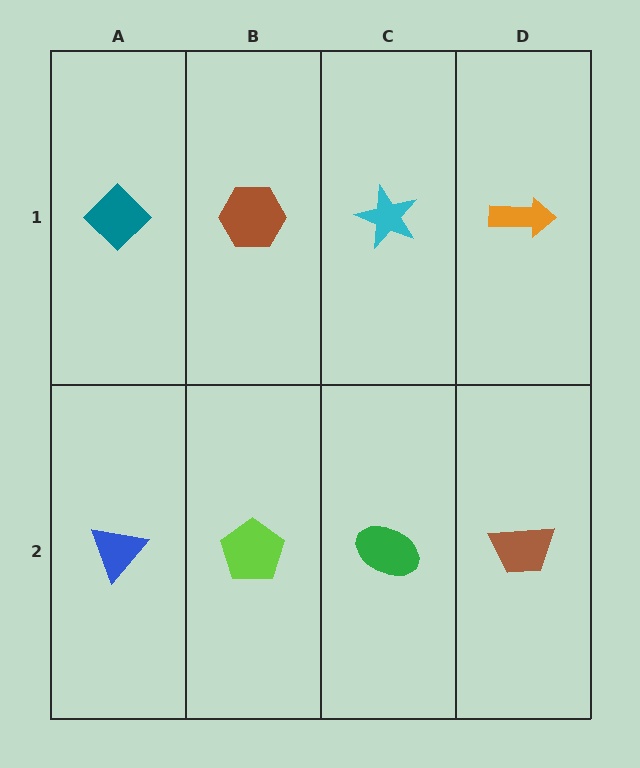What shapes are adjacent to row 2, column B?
A brown hexagon (row 1, column B), a blue triangle (row 2, column A), a green ellipse (row 2, column C).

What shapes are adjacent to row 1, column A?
A blue triangle (row 2, column A), a brown hexagon (row 1, column B).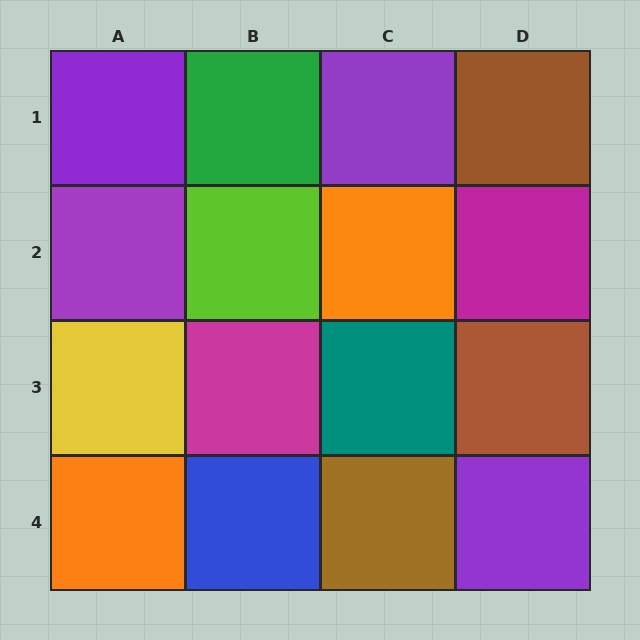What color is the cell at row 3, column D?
Brown.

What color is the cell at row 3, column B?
Magenta.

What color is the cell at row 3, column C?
Teal.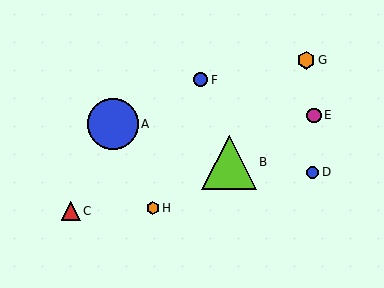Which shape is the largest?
The lime triangle (labeled B) is the largest.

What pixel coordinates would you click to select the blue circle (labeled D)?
Click at (313, 172) to select the blue circle D.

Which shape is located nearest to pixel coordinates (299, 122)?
The magenta circle (labeled E) at (314, 115) is nearest to that location.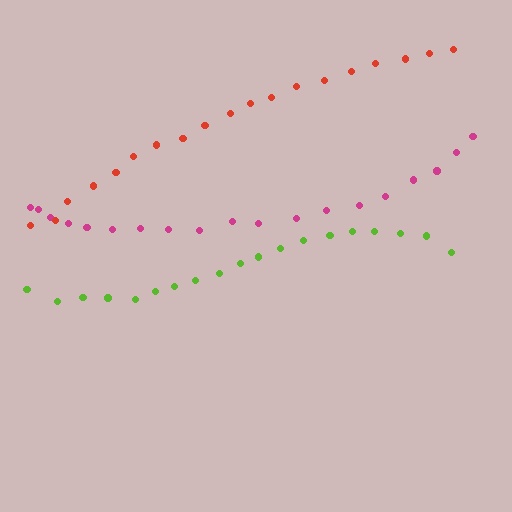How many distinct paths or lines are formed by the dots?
There are 3 distinct paths.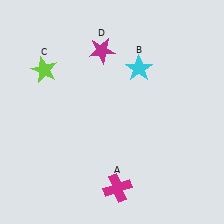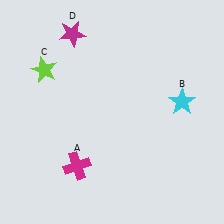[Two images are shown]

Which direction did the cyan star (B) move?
The cyan star (B) moved right.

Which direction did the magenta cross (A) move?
The magenta cross (A) moved left.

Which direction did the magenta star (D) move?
The magenta star (D) moved left.